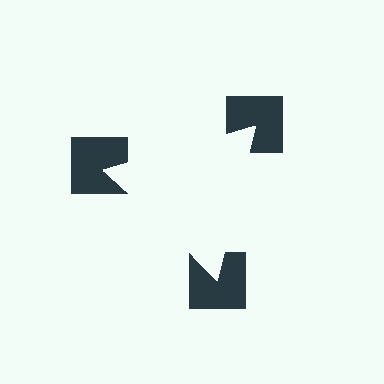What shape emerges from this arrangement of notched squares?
An illusory triangle — its edges are inferred from the aligned wedge cuts in the notched squares, not physically drawn.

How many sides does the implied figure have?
3 sides.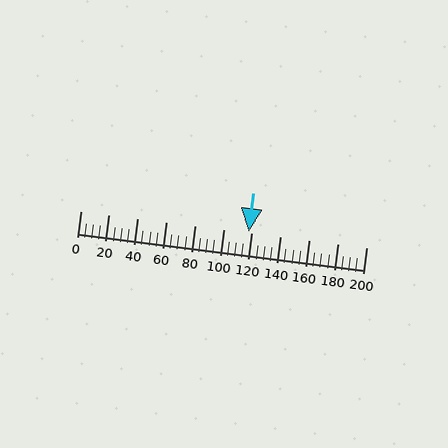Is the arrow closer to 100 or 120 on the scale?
The arrow is closer to 120.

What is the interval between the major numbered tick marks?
The major tick marks are spaced 20 units apart.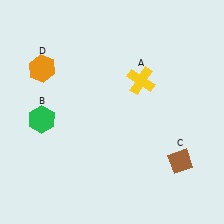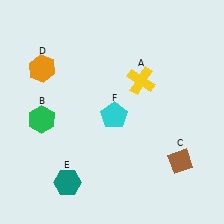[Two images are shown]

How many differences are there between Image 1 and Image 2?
There are 2 differences between the two images.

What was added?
A teal hexagon (E), a cyan pentagon (F) were added in Image 2.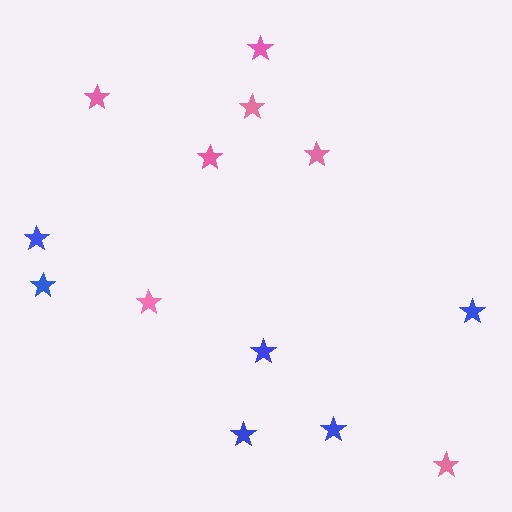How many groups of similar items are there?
There are 2 groups: one group of blue stars (6) and one group of pink stars (7).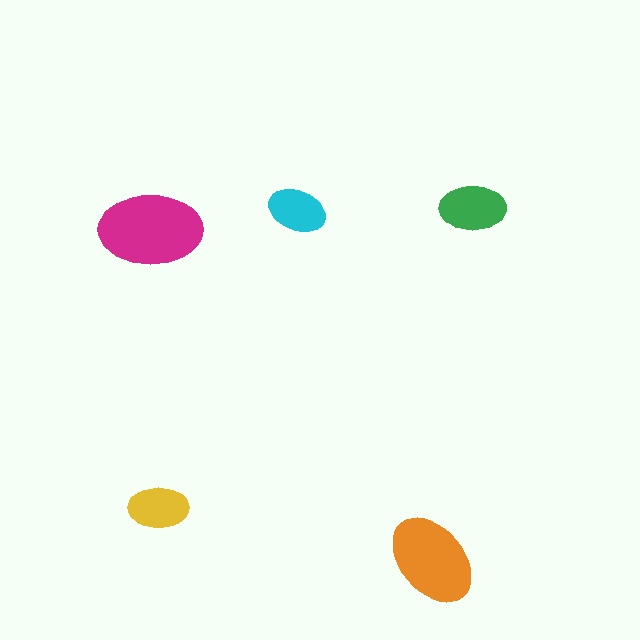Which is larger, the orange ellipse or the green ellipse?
The orange one.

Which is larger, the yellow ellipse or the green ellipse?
The green one.